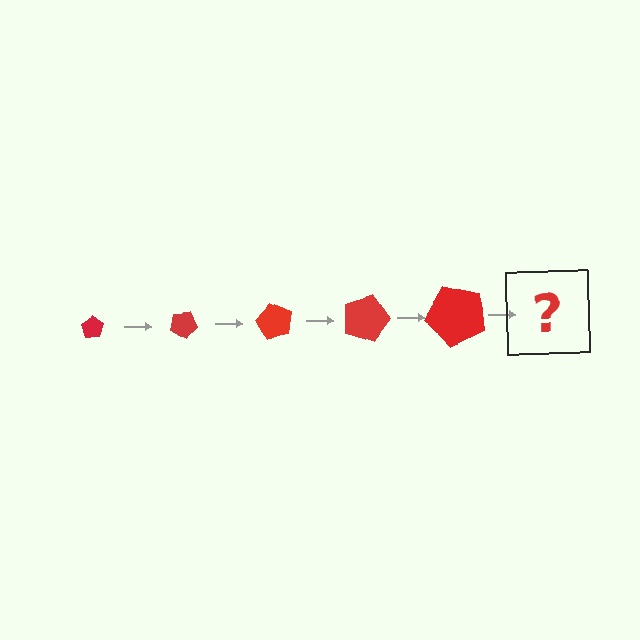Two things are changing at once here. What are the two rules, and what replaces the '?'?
The two rules are that the pentagon grows larger each step and it rotates 30 degrees each step. The '?' should be a pentagon, larger than the previous one and rotated 150 degrees from the start.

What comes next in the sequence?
The next element should be a pentagon, larger than the previous one and rotated 150 degrees from the start.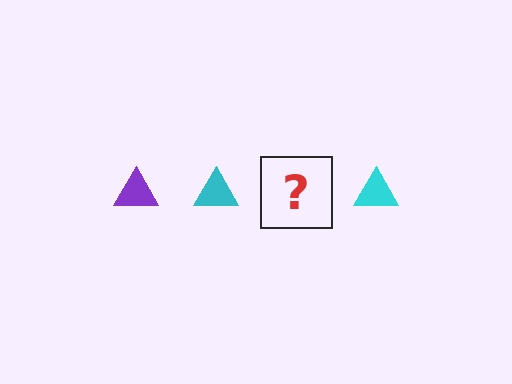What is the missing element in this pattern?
The missing element is a purple triangle.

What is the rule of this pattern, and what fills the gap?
The rule is that the pattern cycles through purple, cyan triangles. The gap should be filled with a purple triangle.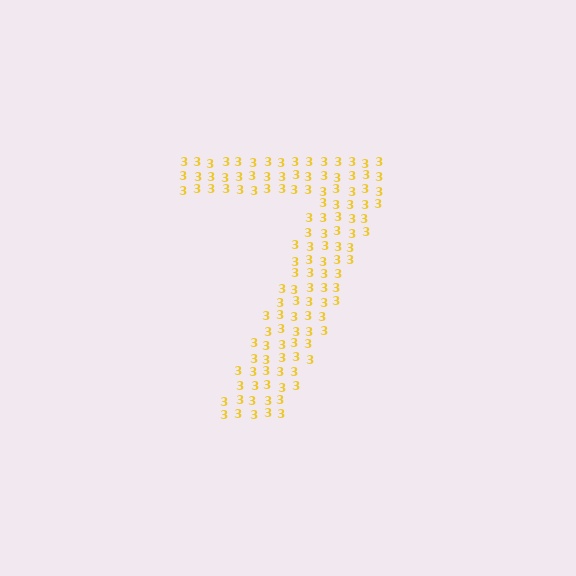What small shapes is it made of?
It is made of small digit 3's.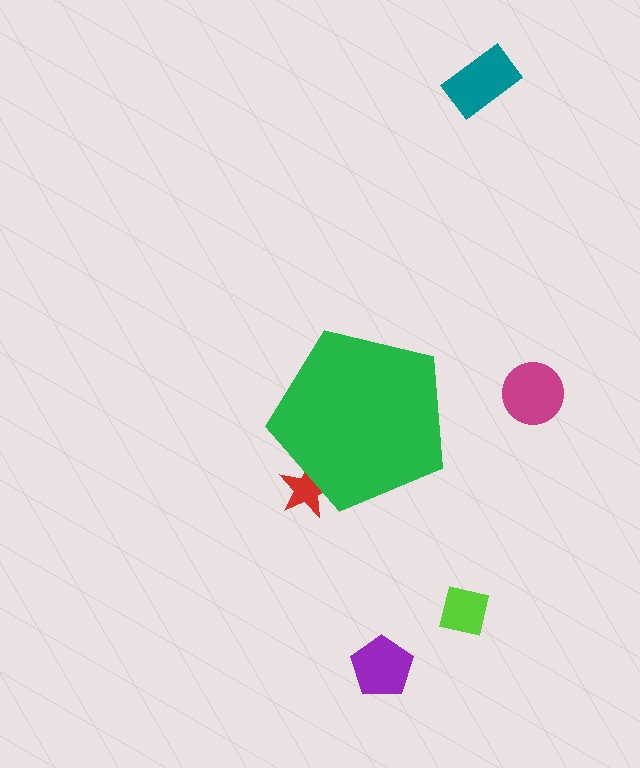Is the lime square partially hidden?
No, the lime square is fully visible.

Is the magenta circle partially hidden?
No, the magenta circle is fully visible.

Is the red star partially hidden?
Yes, the red star is partially hidden behind the green pentagon.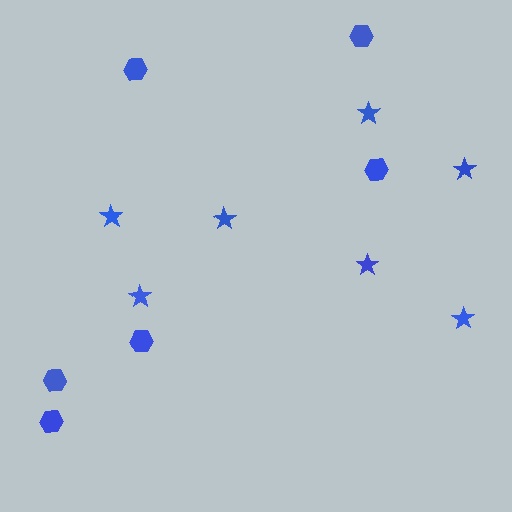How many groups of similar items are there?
There are 2 groups: one group of hexagons (6) and one group of stars (7).